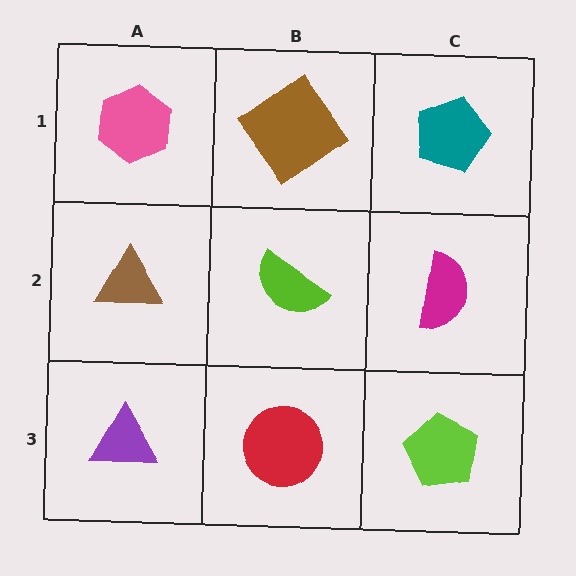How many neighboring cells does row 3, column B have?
3.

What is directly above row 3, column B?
A lime semicircle.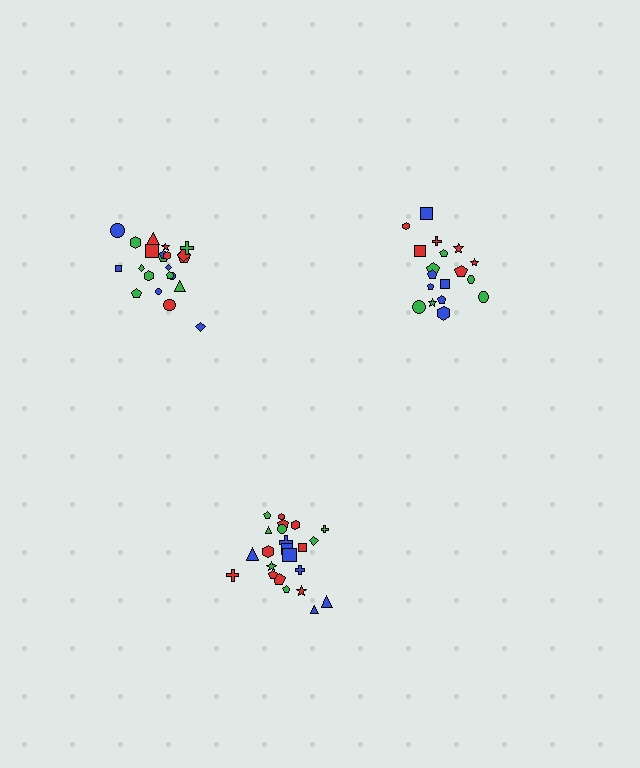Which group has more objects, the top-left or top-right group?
The top-left group.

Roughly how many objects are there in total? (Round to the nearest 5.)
Roughly 65 objects in total.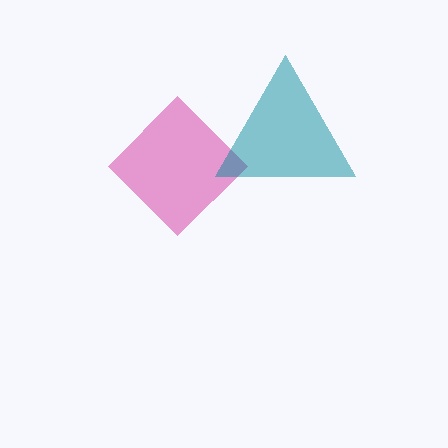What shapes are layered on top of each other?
The layered shapes are: a magenta diamond, a teal triangle.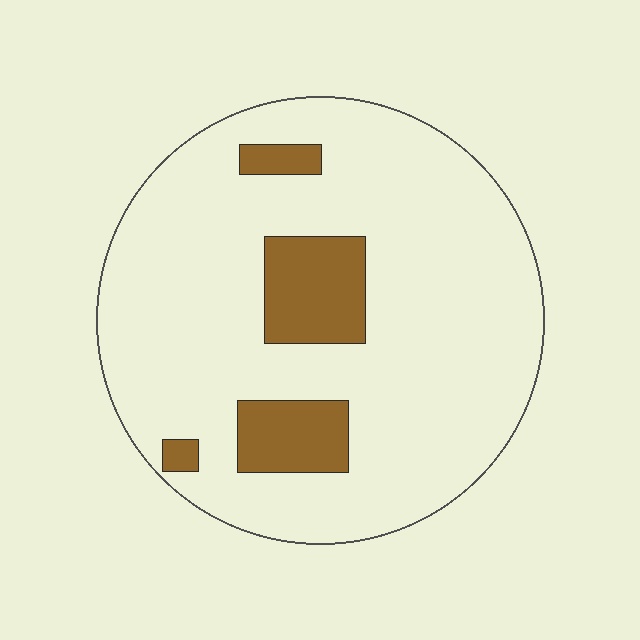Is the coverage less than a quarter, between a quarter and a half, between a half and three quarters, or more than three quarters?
Less than a quarter.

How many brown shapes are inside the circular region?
4.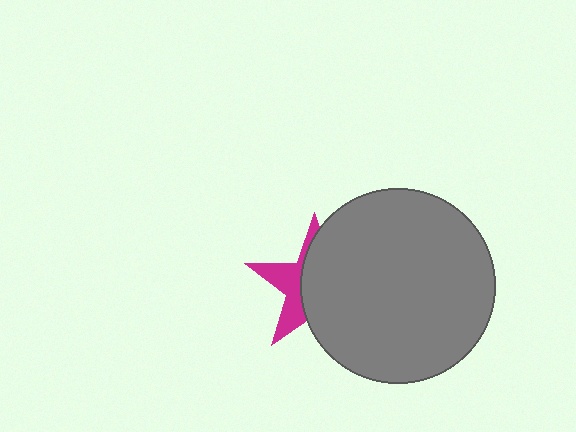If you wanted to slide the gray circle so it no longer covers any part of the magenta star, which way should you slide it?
Slide it right — that is the most direct way to separate the two shapes.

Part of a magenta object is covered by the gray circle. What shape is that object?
It is a star.